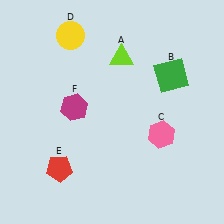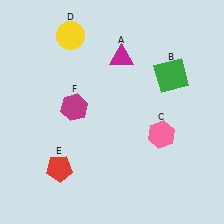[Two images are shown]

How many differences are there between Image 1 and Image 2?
There is 1 difference between the two images.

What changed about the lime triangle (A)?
In Image 1, A is lime. In Image 2, it changed to magenta.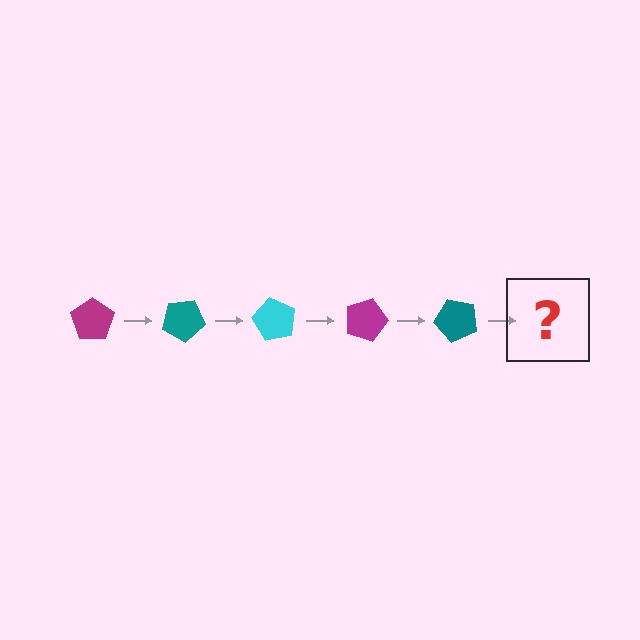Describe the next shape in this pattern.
It should be a cyan pentagon, rotated 150 degrees from the start.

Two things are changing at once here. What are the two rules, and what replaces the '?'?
The two rules are that it rotates 30 degrees each step and the color cycles through magenta, teal, and cyan. The '?' should be a cyan pentagon, rotated 150 degrees from the start.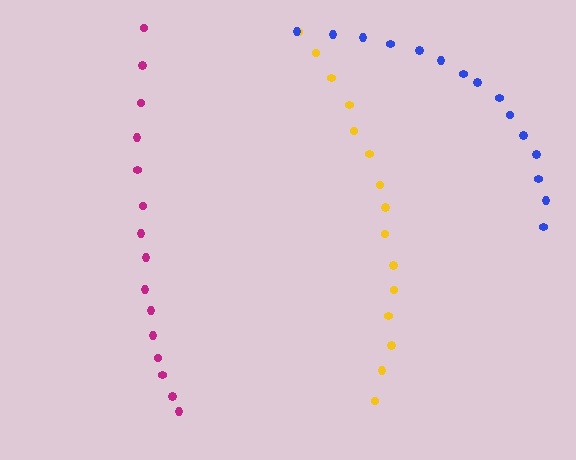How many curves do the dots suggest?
There are 3 distinct paths.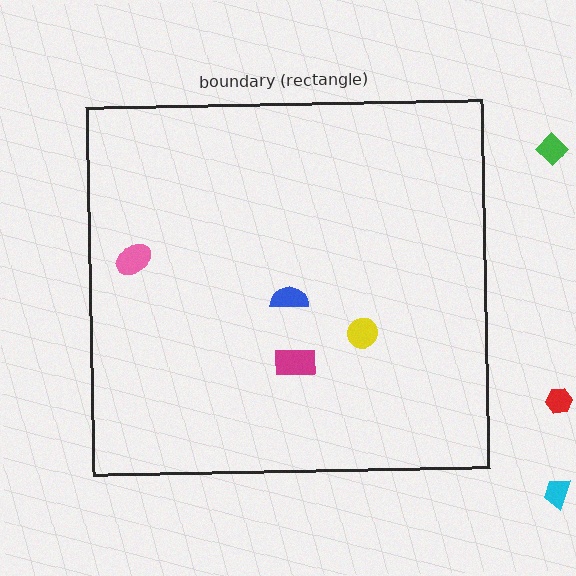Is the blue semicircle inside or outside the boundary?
Inside.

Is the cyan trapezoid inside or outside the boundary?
Outside.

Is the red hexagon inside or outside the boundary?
Outside.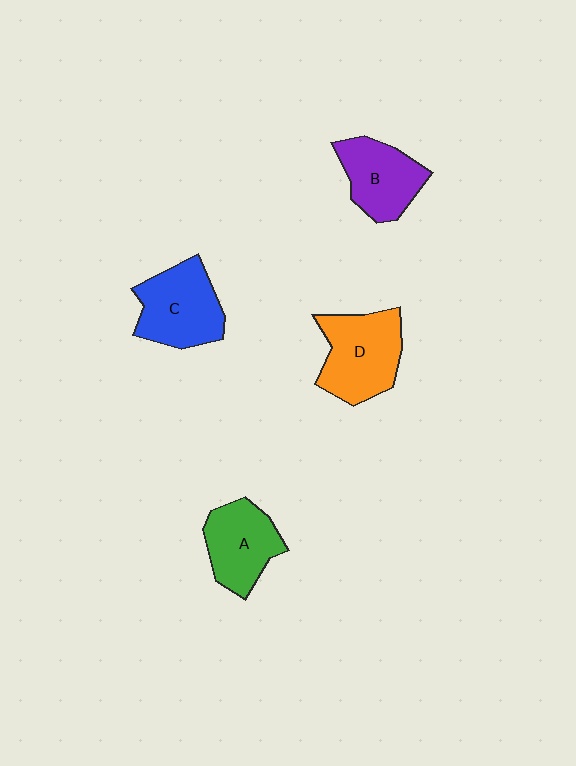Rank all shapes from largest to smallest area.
From largest to smallest: D (orange), C (blue), A (green), B (purple).